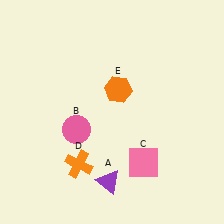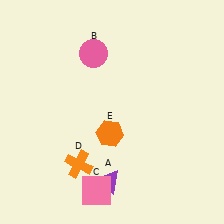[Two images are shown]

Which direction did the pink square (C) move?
The pink square (C) moved left.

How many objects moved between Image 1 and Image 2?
3 objects moved between the two images.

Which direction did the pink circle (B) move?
The pink circle (B) moved up.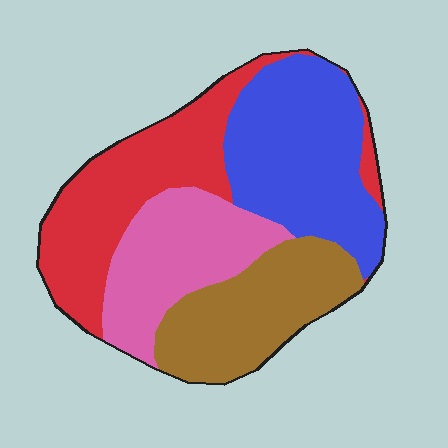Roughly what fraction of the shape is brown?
Brown takes up less than a quarter of the shape.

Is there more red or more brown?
Red.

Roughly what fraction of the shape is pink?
Pink takes up about one fifth (1/5) of the shape.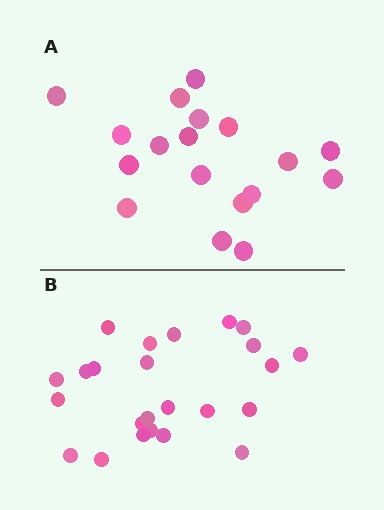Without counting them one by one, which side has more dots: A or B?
Region B (the bottom region) has more dots.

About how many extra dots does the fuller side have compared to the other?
Region B has about 6 more dots than region A.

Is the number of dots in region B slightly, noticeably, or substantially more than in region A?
Region B has noticeably more, but not dramatically so. The ratio is roughly 1.3 to 1.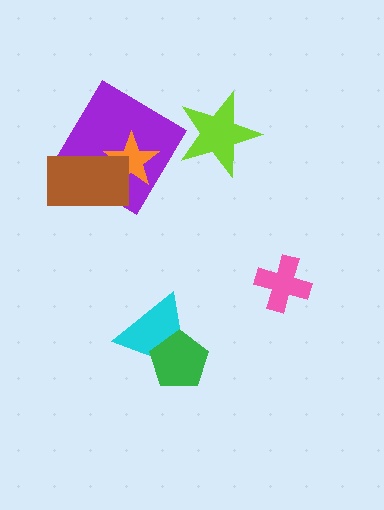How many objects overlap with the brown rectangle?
2 objects overlap with the brown rectangle.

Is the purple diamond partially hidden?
Yes, it is partially covered by another shape.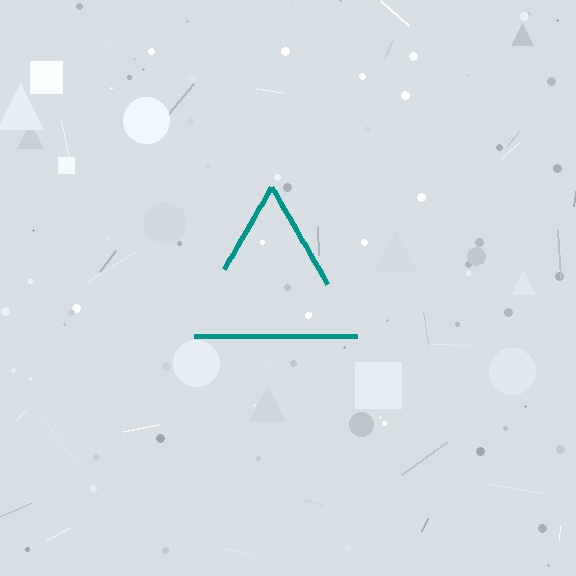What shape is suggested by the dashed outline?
The dashed outline suggests a triangle.